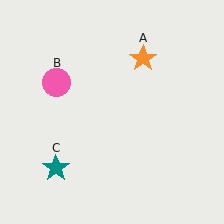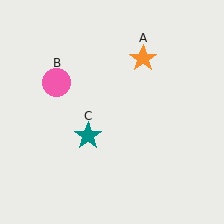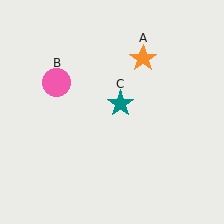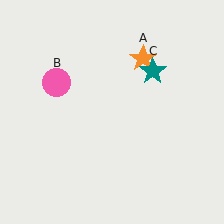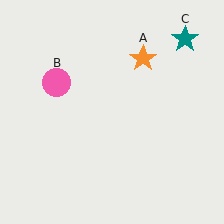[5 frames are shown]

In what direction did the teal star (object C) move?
The teal star (object C) moved up and to the right.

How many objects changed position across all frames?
1 object changed position: teal star (object C).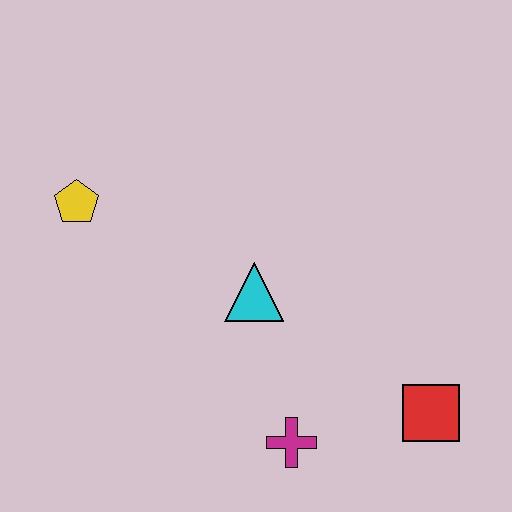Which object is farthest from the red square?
The yellow pentagon is farthest from the red square.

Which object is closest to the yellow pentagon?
The cyan triangle is closest to the yellow pentagon.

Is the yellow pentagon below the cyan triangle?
No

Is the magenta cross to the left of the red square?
Yes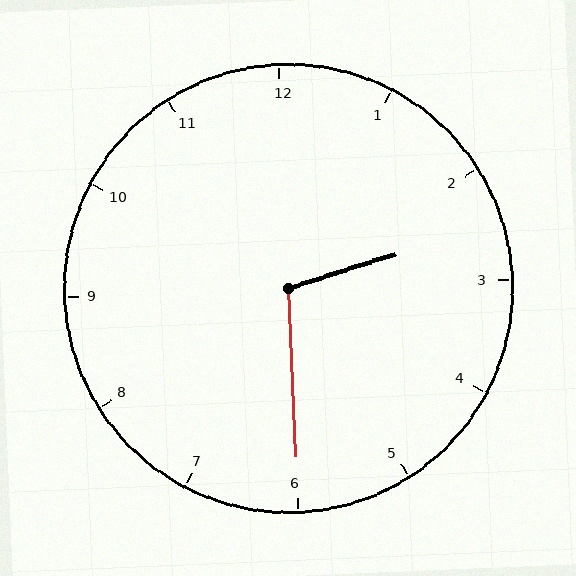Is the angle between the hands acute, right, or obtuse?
It is obtuse.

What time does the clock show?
2:30.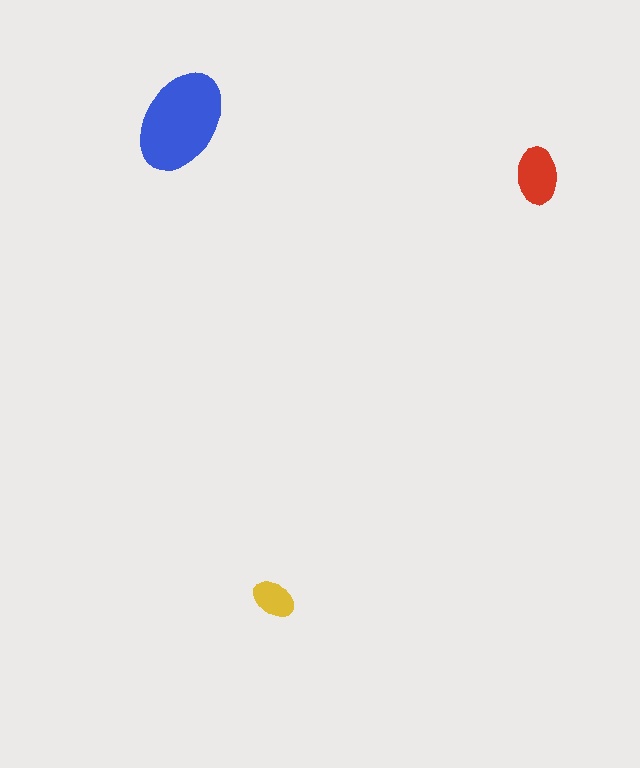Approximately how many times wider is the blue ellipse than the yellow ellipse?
About 2.5 times wider.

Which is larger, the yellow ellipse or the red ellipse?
The red one.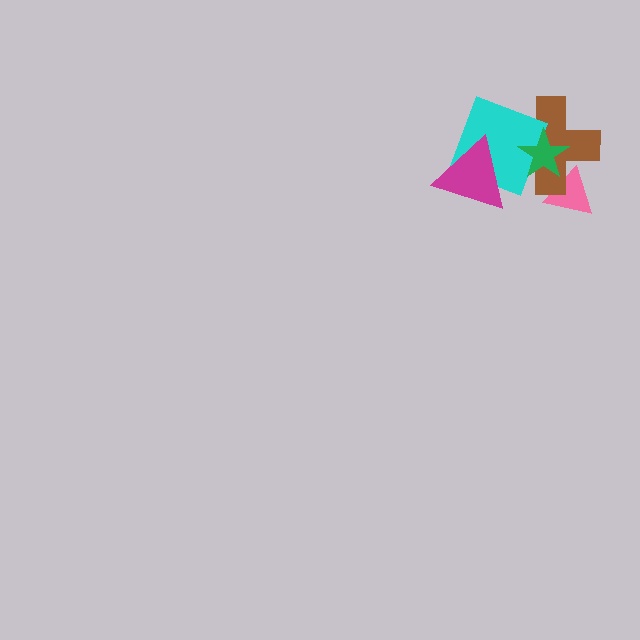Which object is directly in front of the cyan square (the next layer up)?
The magenta triangle is directly in front of the cyan square.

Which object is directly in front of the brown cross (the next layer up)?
The cyan square is directly in front of the brown cross.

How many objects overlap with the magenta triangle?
1 object overlaps with the magenta triangle.